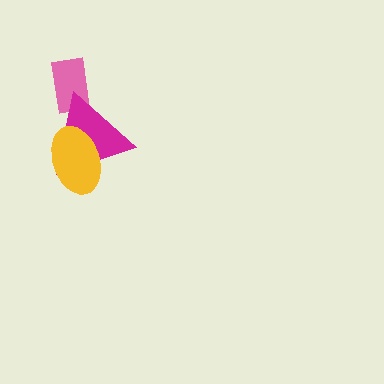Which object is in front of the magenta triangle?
The yellow ellipse is in front of the magenta triangle.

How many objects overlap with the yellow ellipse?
1 object overlaps with the yellow ellipse.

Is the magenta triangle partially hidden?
Yes, it is partially covered by another shape.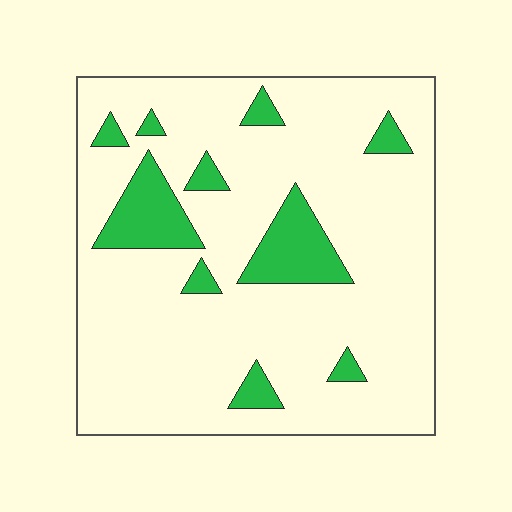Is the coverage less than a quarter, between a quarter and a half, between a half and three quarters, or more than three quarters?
Less than a quarter.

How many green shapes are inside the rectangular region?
10.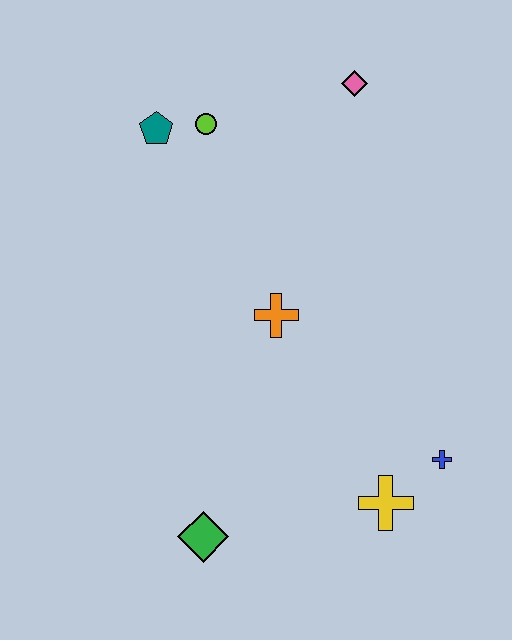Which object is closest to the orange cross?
The lime circle is closest to the orange cross.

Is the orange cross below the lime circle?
Yes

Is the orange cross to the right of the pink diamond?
No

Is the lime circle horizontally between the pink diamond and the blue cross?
No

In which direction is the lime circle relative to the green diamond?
The lime circle is above the green diamond.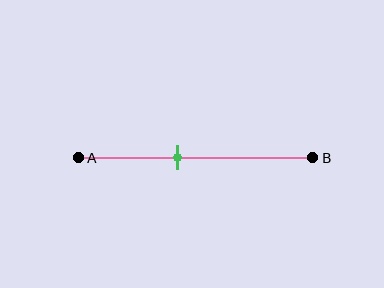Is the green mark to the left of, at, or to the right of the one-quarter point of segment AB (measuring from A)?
The green mark is to the right of the one-quarter point of segment AB.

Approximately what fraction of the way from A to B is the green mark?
The green mark is approximately 40% of the way from A to B.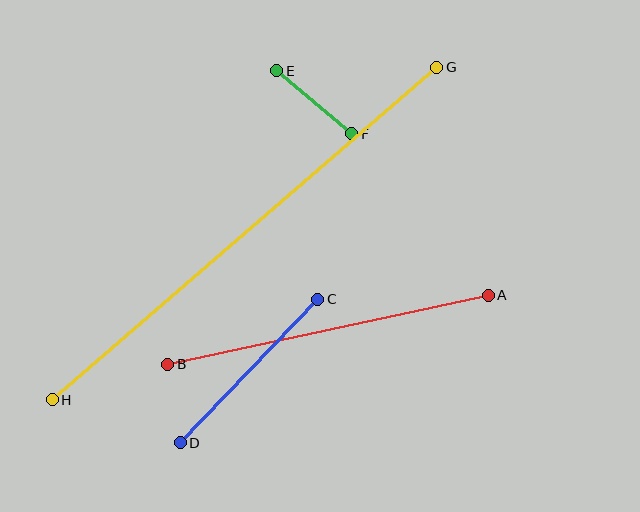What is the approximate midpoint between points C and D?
The midpoint is at approximately (249, 371) pixels.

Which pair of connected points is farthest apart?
Points G and H are farthest apart.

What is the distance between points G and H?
The distance is approximately 508 pixels.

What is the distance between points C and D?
The distance is approximately 199 pixels.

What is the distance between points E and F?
The distance is approximately 98 pixels.